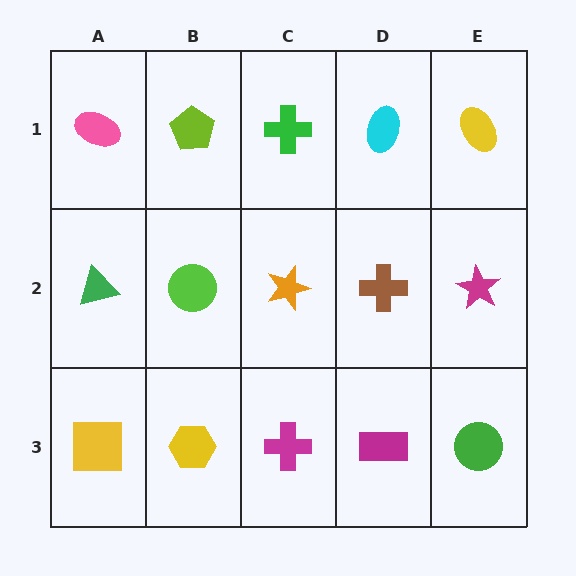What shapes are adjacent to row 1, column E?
A magenta star (row 2, column E), a cyan ellipse (row 1, column D).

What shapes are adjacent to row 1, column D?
A brown cross (row 2, column D), a green cross (row 1, column C), a yellow ellipse (row 1, column E).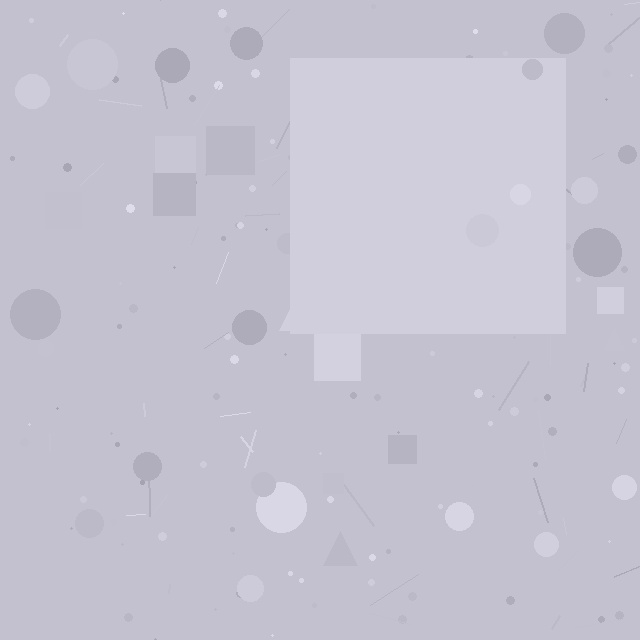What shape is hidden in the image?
A square is hidden in the image.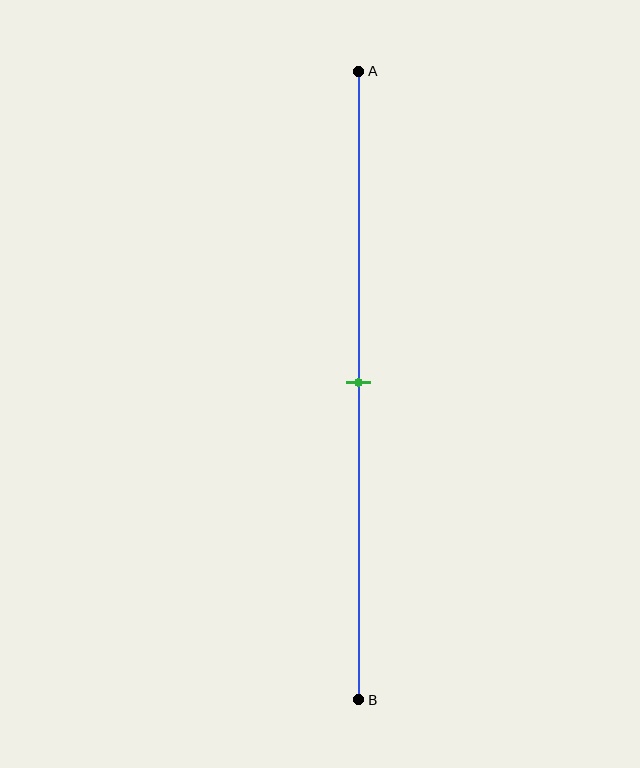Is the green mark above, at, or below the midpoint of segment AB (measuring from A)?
The green mark is approximately at the midpoint of segment AB.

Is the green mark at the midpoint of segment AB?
Yes, the mark is approximately at the midpoint.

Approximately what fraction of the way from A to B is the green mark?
The green mark is approximately 50% of the way from A to B.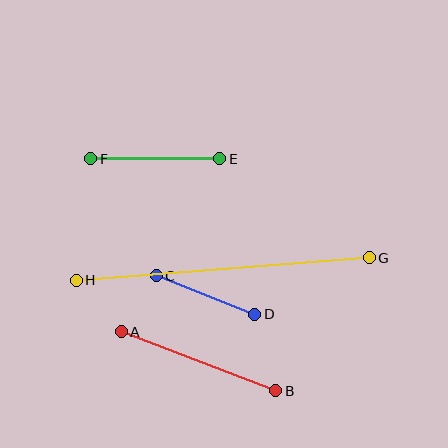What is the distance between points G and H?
The distance is approximately 294 pixels.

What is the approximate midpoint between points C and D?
The midpoint is at approximately (205, 295) pixels.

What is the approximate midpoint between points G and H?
The midpoint is at approximately (223, 269) pixels.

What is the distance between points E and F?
The distance is approximately 129 pixels.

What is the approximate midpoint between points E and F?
The midpoint is at approximately (155, 159) pixels.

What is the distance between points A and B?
The distance is approximately 165 pixels.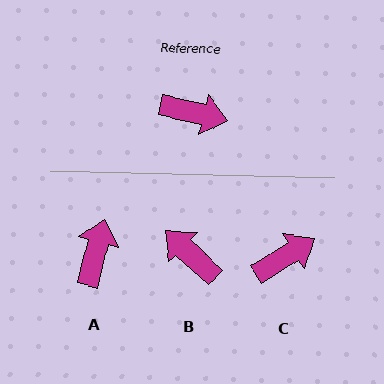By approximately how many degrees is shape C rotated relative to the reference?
Approximately 46 degrees counter-clockwise.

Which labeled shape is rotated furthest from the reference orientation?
B, about 151 degrees away.